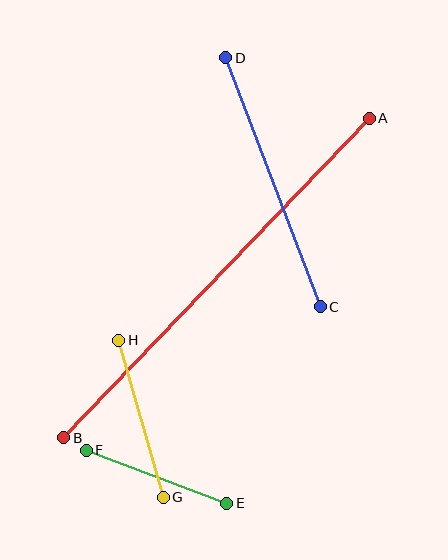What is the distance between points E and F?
The distance is approximately 150 pixels.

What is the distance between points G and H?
The distance is approximately 163 pixels.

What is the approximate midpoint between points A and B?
The midpoint is at approximately (216, 278) pixels.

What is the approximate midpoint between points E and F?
The midpoint is at approximately (156, 477) pixels.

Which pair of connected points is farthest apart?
Points A and B are farthest apart.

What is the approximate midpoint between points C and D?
The midpoint is at approximately (273, 182) pixels.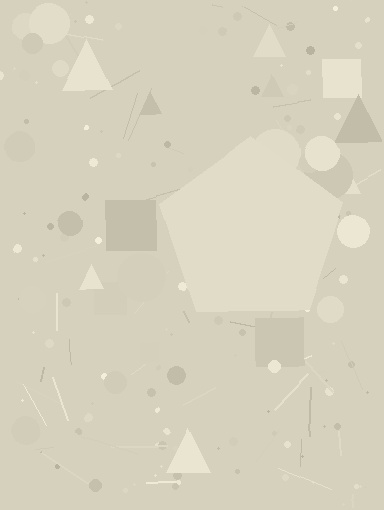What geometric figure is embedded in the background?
A pentagon is embedded in the background.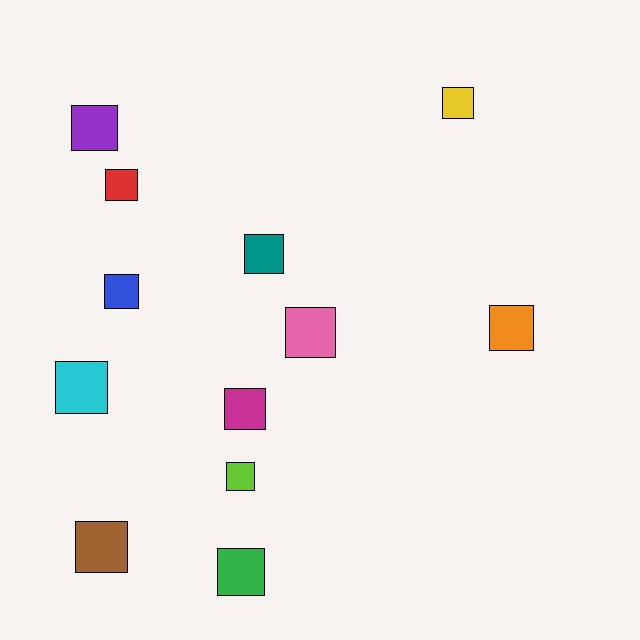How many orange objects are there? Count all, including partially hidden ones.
There is 1 orange object.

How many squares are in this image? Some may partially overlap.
There are 12 squares.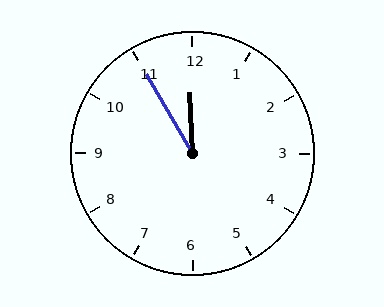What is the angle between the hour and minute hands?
Approximately 28 degrees.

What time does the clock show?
11:55.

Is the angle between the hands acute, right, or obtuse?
It is acute.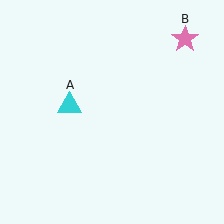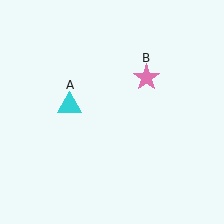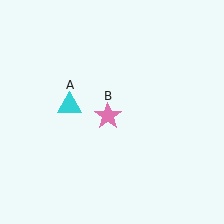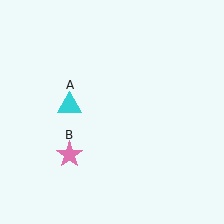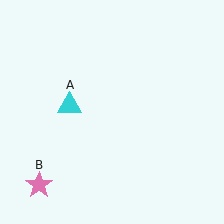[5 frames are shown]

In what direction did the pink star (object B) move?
The pink star (object B) moved down and to the left.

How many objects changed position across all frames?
1 object changed position: pink star (object B).